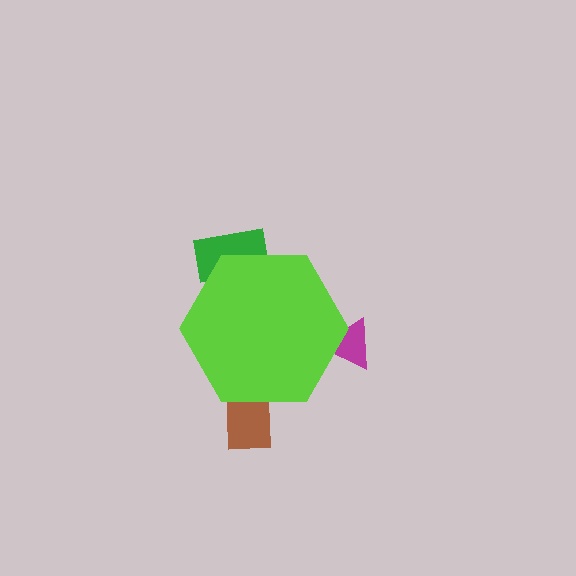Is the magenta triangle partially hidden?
Yes, the magenta triangle is partially hidden behind the lime hexagon.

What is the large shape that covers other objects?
A lime hexagon.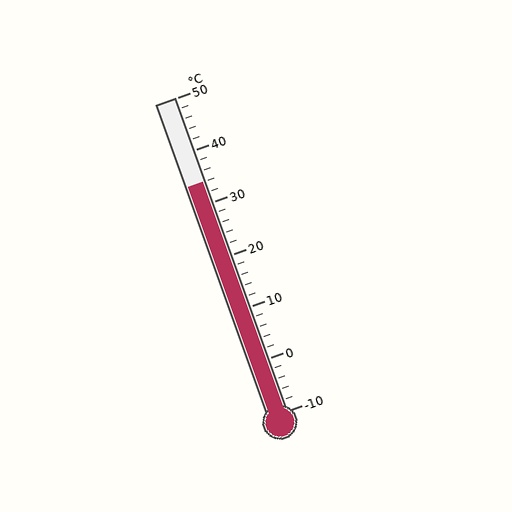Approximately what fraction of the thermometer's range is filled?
The thermometer is filled to approximately 75% of its range.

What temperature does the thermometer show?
The thermometer shows approximately 34°C.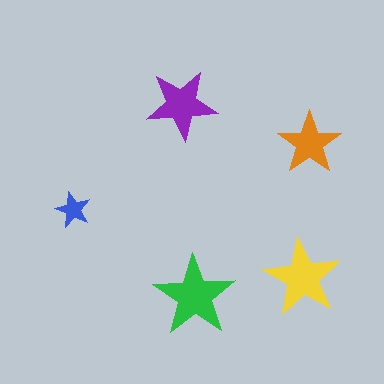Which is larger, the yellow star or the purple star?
The yellow one.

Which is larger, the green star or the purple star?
The green one.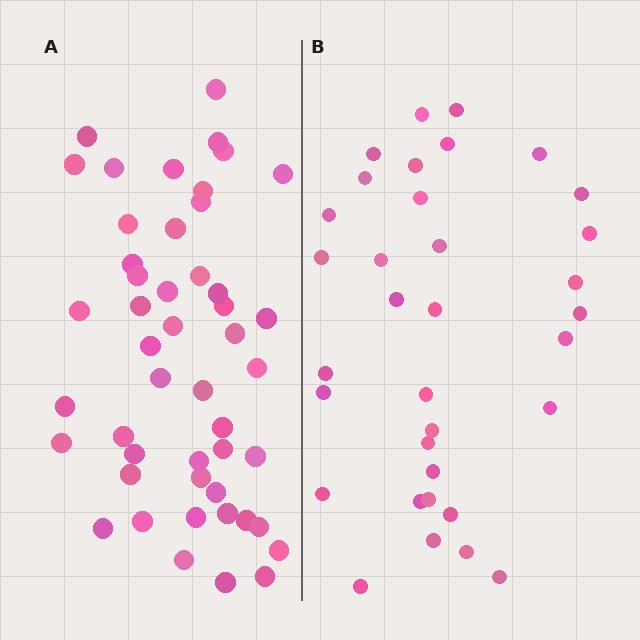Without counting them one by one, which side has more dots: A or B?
Region A (the left region) has more dots.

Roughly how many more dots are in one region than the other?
Region A has approximately 15 more dots than region B.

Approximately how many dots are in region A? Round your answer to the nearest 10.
About 50 dots. (The exact count is 48, which rounds to 50.)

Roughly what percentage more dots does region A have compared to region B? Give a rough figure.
About 40% more.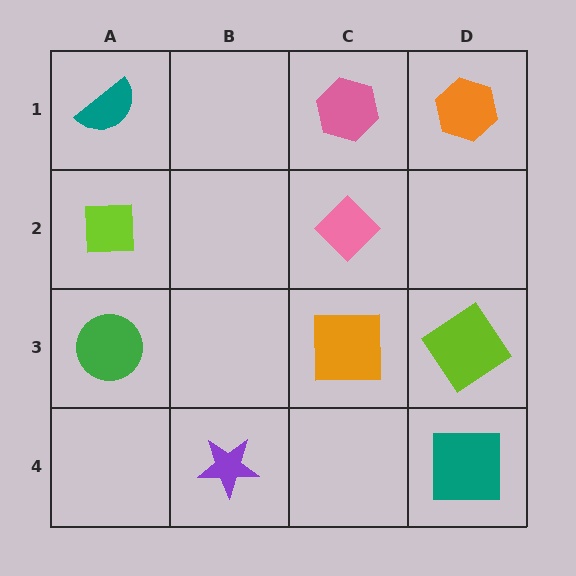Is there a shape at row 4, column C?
No, that cell is empty.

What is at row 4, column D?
A teal square.